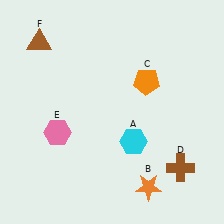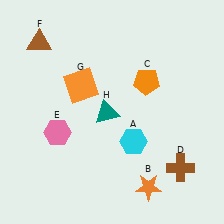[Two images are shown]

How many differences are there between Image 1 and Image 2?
There are 2 differences between the two images.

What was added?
An orange square (G), a teal triangle (H) were added in Image 2.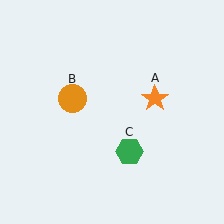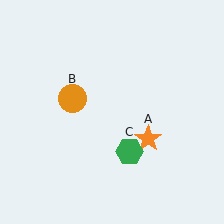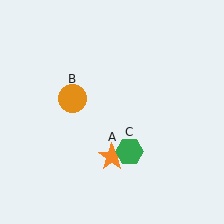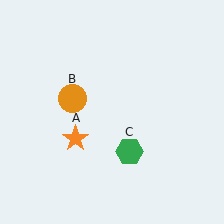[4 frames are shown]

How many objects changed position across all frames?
1 object changed position: orange star (object A).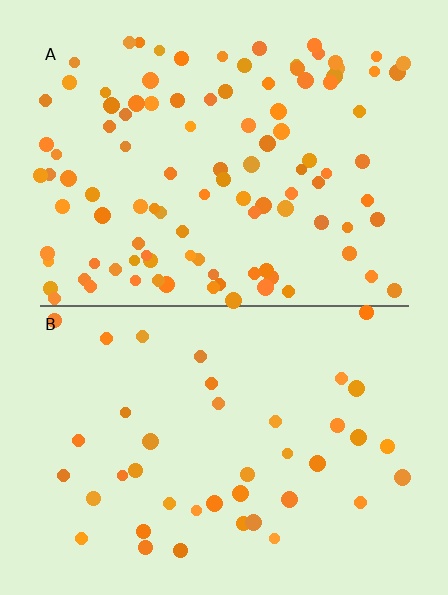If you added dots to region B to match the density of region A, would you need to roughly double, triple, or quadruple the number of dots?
Approximately triple.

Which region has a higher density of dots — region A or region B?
A (the top).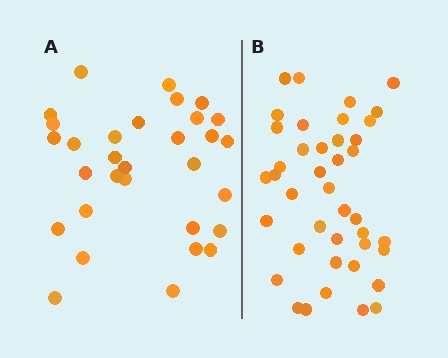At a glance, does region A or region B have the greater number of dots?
Region B (the right region) has more dots.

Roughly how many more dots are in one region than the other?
Region B has roughly 10 or so more dots than region A.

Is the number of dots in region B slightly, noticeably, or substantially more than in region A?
Region B has noticeably more, but not dramatically so. The ratio is roughly 1.3 to 1.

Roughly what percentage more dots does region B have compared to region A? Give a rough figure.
About 30% more.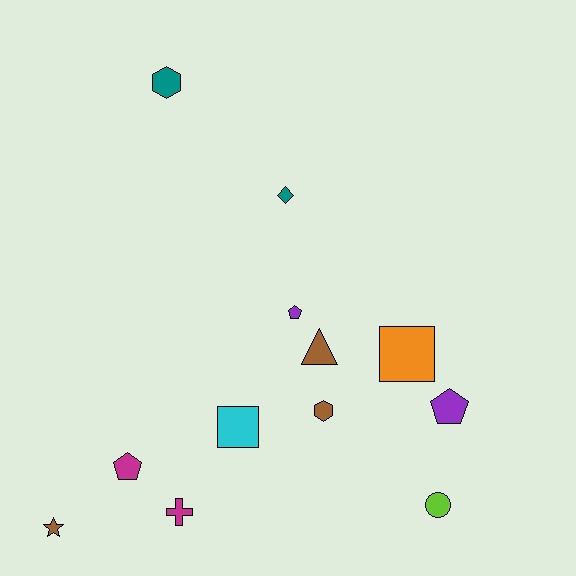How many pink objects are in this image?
There are no pink objects.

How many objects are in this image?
There are 12 objects.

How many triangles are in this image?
There is 1 triangle.